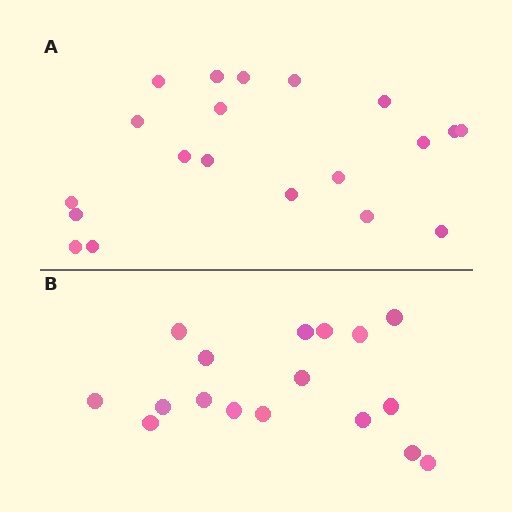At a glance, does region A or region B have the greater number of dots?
Region A (the top region) has more dots.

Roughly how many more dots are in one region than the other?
Region A has just a few more — roughly 2 or 3 more dots than region B.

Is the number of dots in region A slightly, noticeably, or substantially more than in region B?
Region A has only slightly more — the two regions are fairly close. The ratio is roughly 1.2 to 1.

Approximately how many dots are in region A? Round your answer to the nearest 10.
About 20 dots.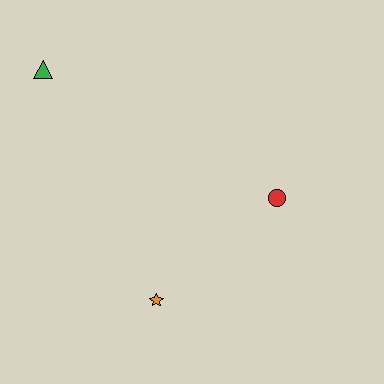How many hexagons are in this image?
There are no hexagons.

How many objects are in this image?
There are 3 objects.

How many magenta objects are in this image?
There are no magenta objects.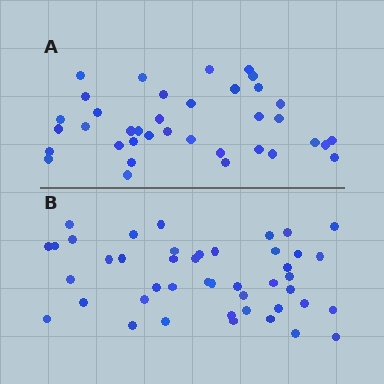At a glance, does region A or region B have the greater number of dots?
Region B (the bottom region) has more dots.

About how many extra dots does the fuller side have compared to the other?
Region B has roughly 8 or so more dots than region A.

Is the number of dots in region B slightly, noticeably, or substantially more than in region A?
Region B has only slightly more — the two regions are fairly close. The ratio is roughly 1.2 to 1.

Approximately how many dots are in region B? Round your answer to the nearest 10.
About 40 dots. (The exact count is 44, which rounds to 40.)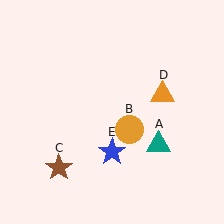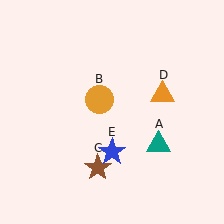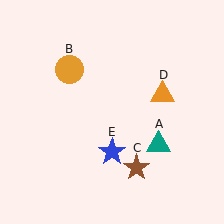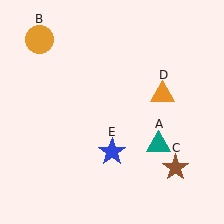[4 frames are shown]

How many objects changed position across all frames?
2 objects changed position: orange circle (object B), brown star (object C).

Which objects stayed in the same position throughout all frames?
Teal triangle (object A) and orange triangle (object D) and blue star (object E) remained stationary.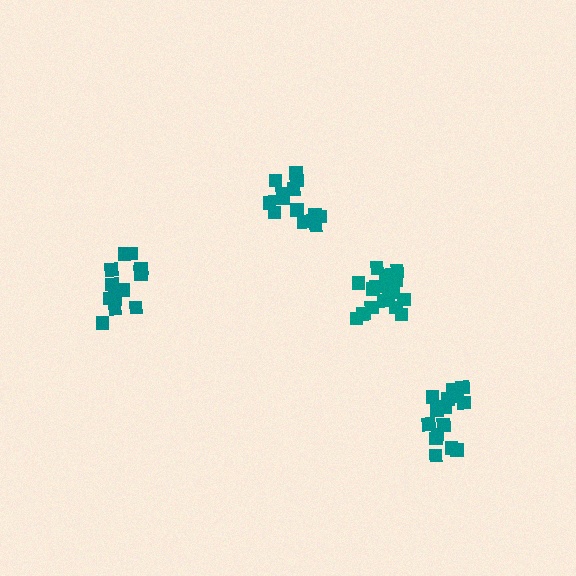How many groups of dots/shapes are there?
There are 4 groups.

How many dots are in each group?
Group 1: 19 dots, Group 2: 14 dots, Group 3: 15 dots, Group 4: 13 dots (61 total).